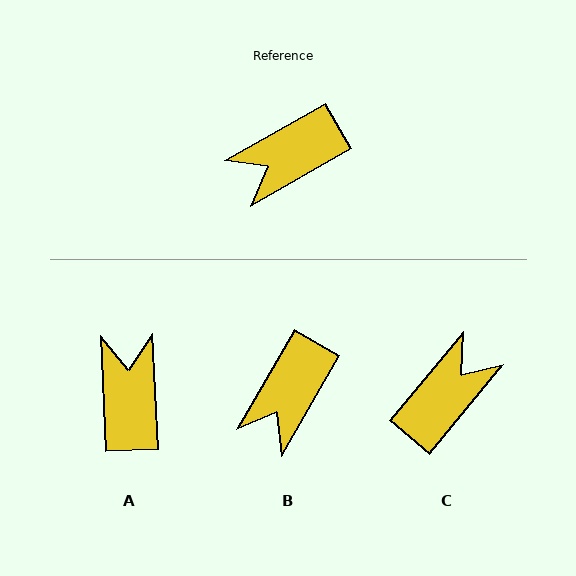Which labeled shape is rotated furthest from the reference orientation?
C, about 159 degrees away.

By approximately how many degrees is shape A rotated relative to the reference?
Approximately 117 degrees clockwise.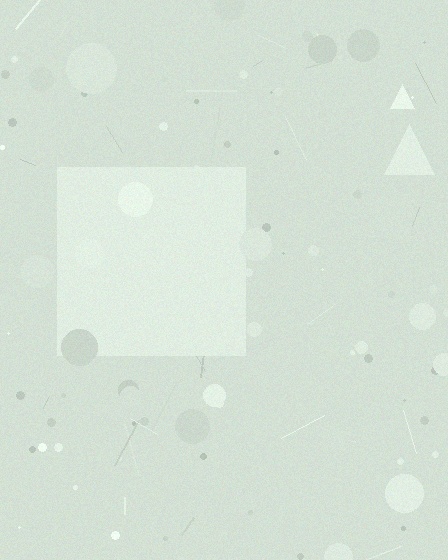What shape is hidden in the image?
A square is hidden in the image.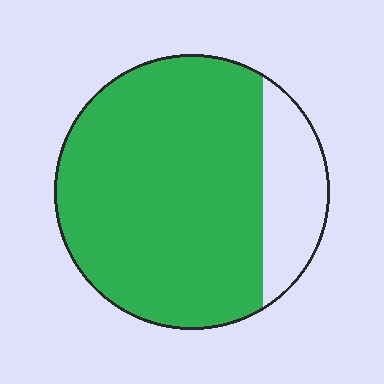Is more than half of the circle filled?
Yes.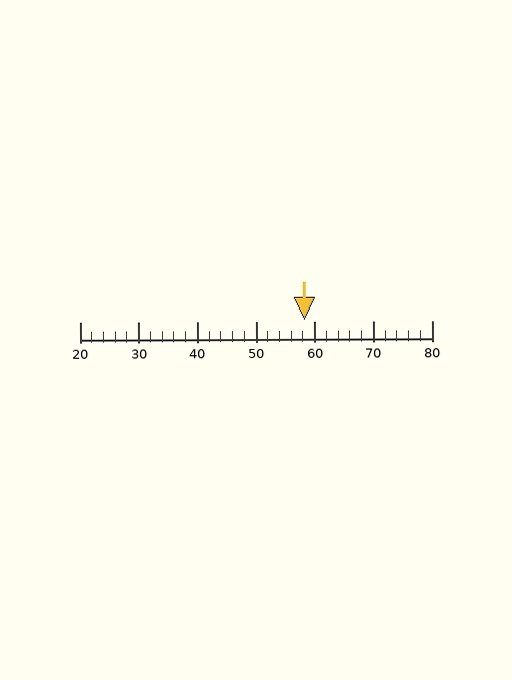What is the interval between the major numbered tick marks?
The major tick marks are spaced 10 units apart.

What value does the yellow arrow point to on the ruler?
The yellow arrow points to approximately 58.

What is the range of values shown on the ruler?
The ruler shows values from 20 to 80.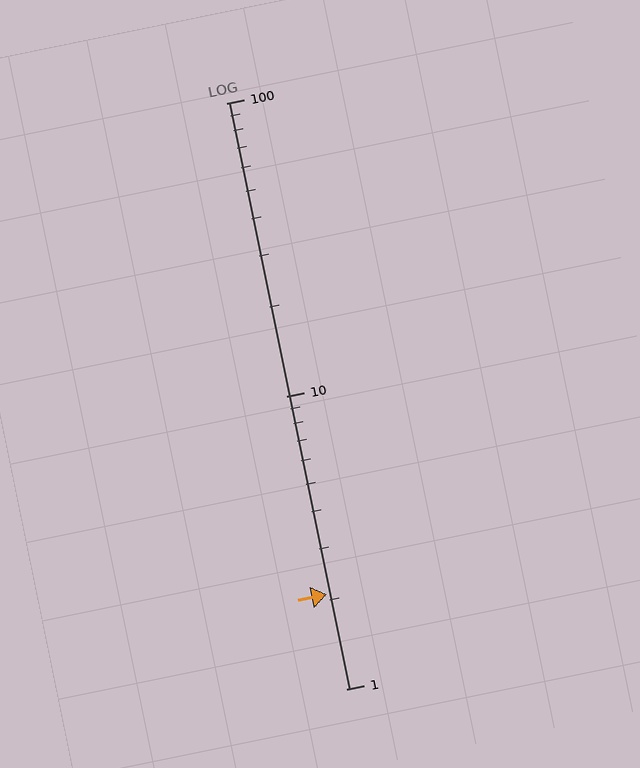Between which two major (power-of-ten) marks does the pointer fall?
The pointer is between 1 and 10.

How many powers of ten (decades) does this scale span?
The scale spans 2 decades, from 1 to 100.